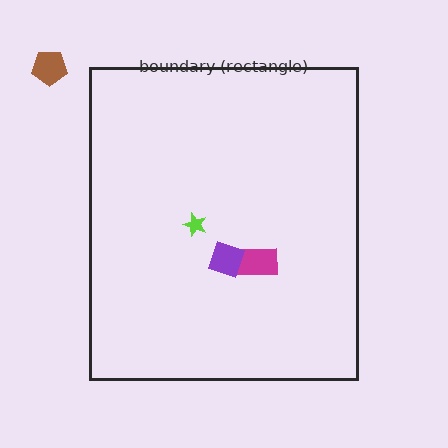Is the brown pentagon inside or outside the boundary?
Outside.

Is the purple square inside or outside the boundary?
Inside.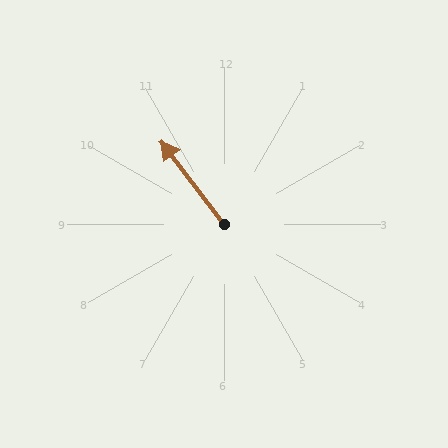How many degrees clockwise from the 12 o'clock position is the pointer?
Approximately 323 degrees.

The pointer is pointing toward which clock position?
Roughly 11 o'clock.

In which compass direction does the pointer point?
Northwest.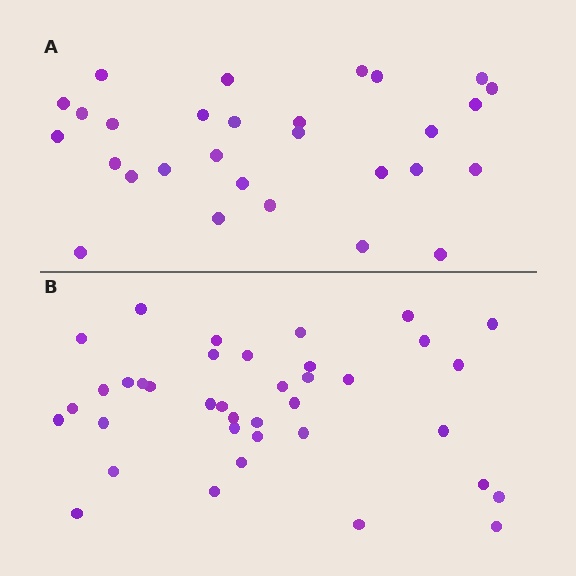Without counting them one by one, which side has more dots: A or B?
Region B (the bottom region) has more dots.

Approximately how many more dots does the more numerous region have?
Region B has roughly 8 or so more dots than region A.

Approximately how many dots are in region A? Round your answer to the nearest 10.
About 30 dots. (The exact count is 29, which rounds to 30.)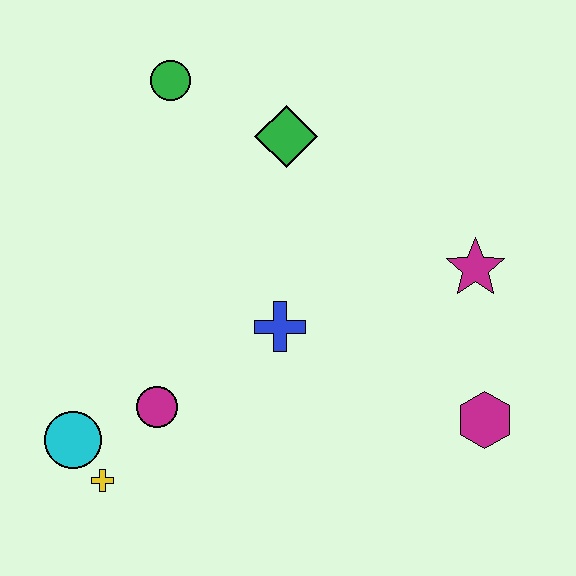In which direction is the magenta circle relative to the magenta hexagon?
The magenta circle is to the left of the magenta hexagon.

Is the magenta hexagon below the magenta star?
Yes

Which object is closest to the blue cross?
The magenta circle is closest to the blue cross.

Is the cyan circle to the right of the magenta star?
No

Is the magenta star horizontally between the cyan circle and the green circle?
No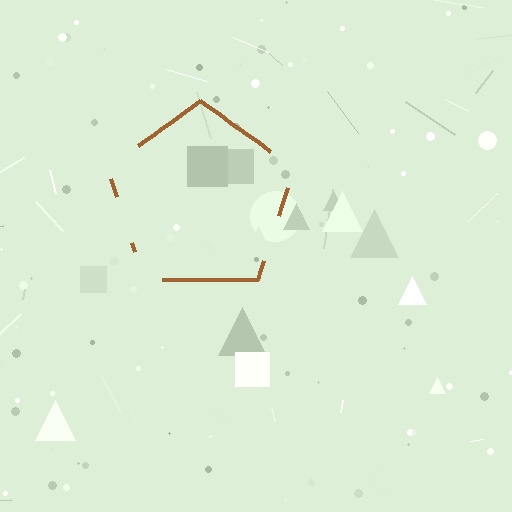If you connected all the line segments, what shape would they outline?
They would outline a pentagon.